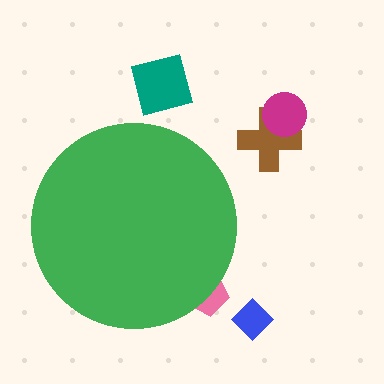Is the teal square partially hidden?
No, the teal square is fully visible.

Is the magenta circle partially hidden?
No, the magenta circle is fully visible.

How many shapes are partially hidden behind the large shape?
1 shape is partially hidden.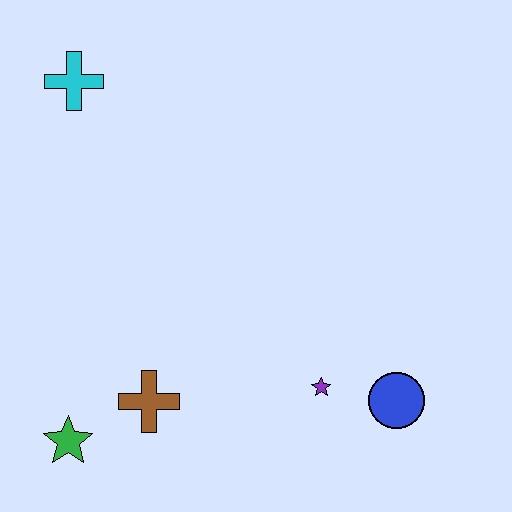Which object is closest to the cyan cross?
The brown cross is closest to the cyan cross.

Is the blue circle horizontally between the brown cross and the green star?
No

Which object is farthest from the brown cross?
The cyan cross is farthest from the brown cross.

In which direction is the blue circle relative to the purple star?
The blue circle is to the right of the purple star.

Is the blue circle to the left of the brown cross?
No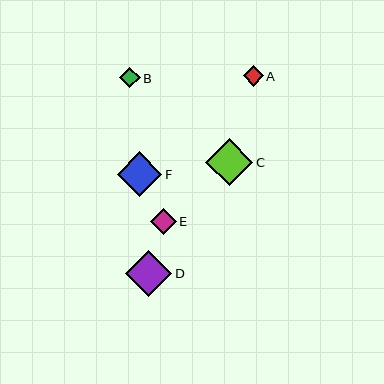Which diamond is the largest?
Diamond C is the largest with a size of approximately 47 pixels.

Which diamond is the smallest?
Diamond A is the smallest with a size of approximately 20 pixels.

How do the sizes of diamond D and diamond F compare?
Diamond D and diamond F are approximately the same size.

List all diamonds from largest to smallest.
From largest to smallest: C, D, F, E, B, A.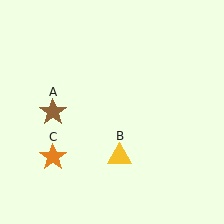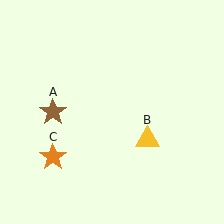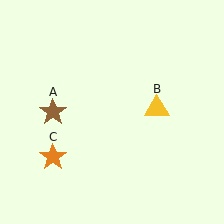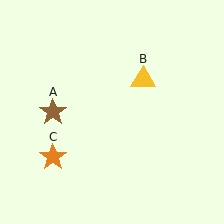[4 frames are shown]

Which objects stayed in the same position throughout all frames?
Brown star (object A) and orange star (object C) remained stationary.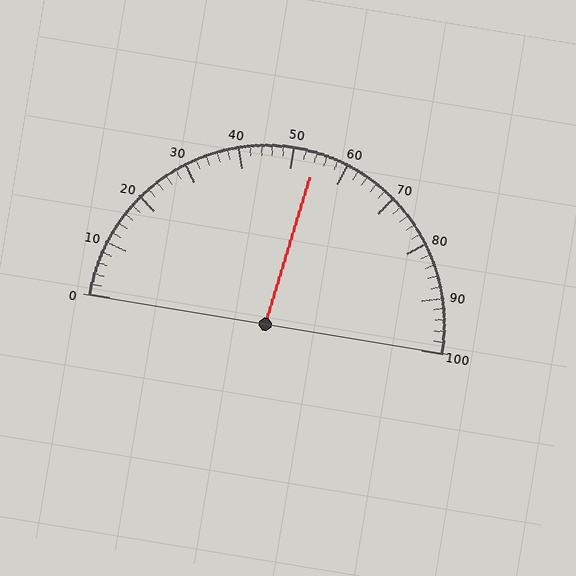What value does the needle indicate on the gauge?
The needle indicates approximately 54.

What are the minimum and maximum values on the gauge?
The gauge ranges from 0 to 100.